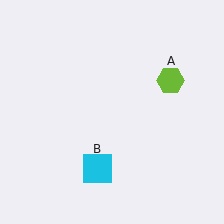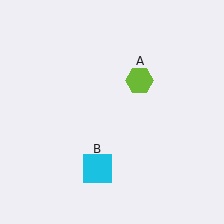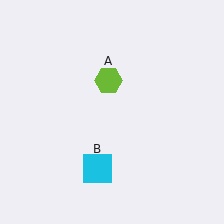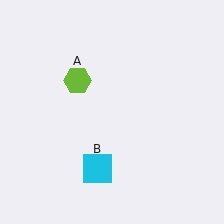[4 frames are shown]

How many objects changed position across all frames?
1 object changed position: lime hexagon (object A).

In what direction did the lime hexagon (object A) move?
The lime hexagon (object A) moved left.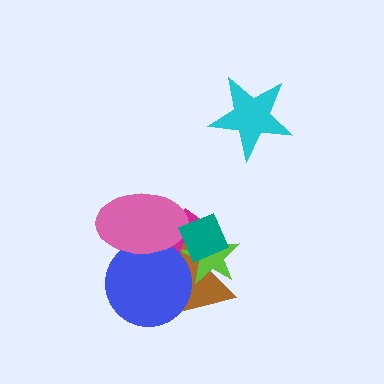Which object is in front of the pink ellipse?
The teal diamond is in front of the pink ellipse.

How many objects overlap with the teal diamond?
4 objects overlap with the teal diamond.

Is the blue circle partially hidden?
Yes, it is partially covered by another shape.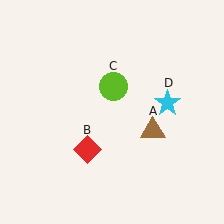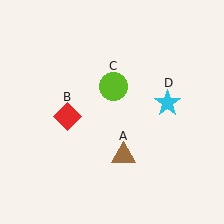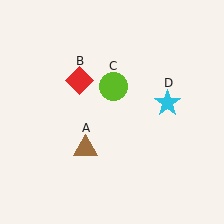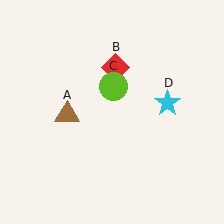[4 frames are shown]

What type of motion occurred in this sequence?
The brown triangle (object A), red diamond (object B) rotated clockwise around the center of the scene.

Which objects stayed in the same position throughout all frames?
Lime circle (object C) and cyan star (object D) remained stationary.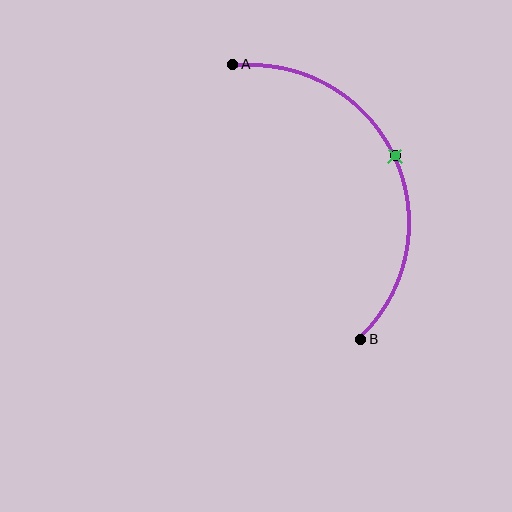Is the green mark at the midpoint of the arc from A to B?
Yes. The green mark lies on the arc at equal arc-length from both A and B — it is the arc midpoint.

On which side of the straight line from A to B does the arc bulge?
The arc bulges to the right of the straight line connecting A and B.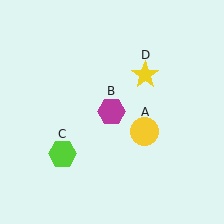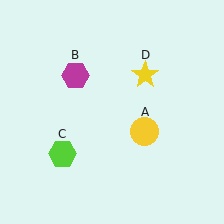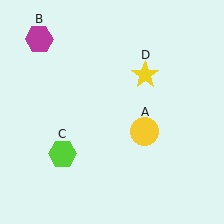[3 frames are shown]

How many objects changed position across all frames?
1 object changed position: magenta hexagon (object B).